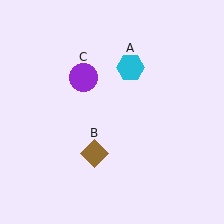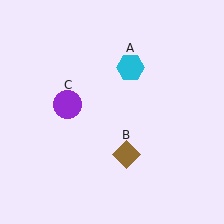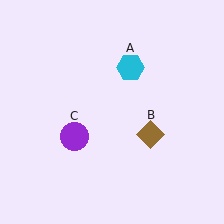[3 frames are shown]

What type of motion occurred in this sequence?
The brown diamond (object B), purple circle (object C) rotated counterclockwise around the center of the scene.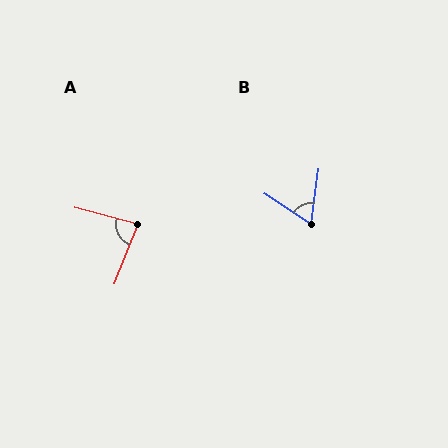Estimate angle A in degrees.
Approximately 83 degrees.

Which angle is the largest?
A, at approximately 83 degrees.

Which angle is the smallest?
B, at approximately 64 degrees.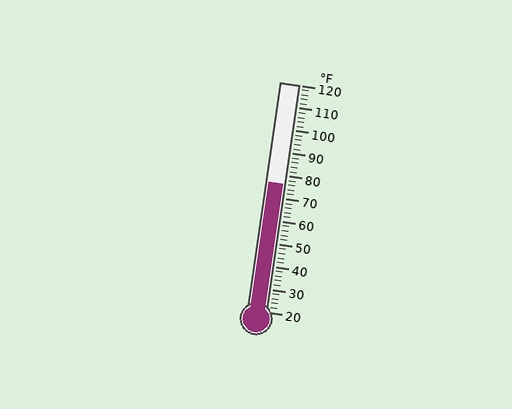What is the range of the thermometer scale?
The thermometer scale ranges from 20°F to 120°F.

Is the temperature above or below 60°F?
The temperature is above 60°F.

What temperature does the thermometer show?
The thermometer shows approximately 76°F.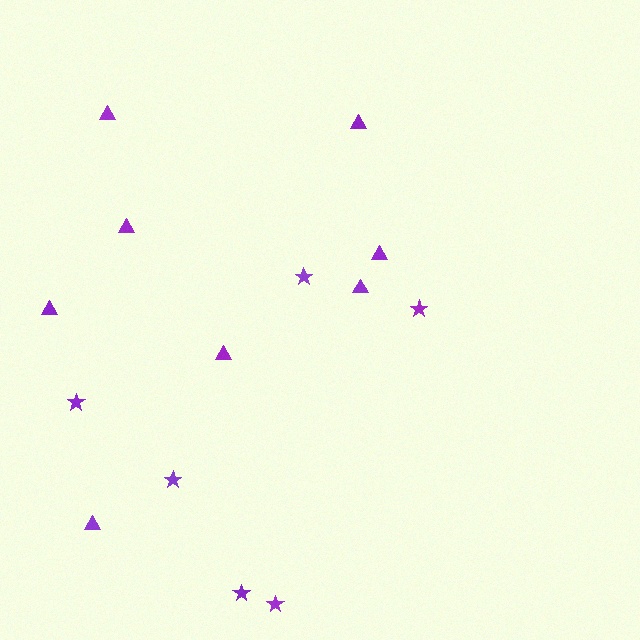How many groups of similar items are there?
There are 2 groups: one group of triangles (8) and one group of stars (6).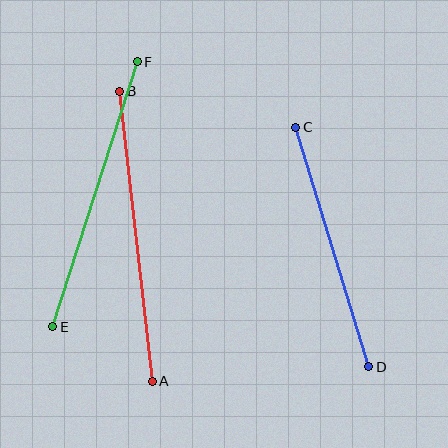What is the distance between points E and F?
The distance is approximately 278 pixels.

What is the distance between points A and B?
The distance is approximately 292 pixels.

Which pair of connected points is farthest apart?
Points A and B are farthest apart.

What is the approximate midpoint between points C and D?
The midpoint is at approximately (332, 247) pixels.